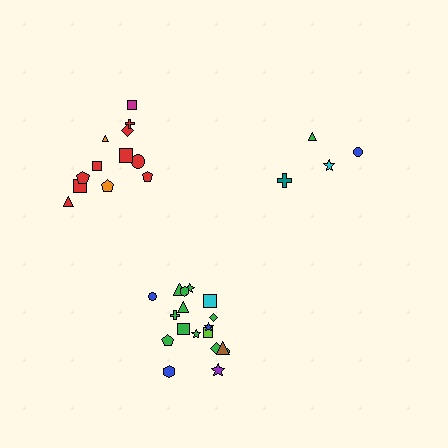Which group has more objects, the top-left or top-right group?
The top-left group.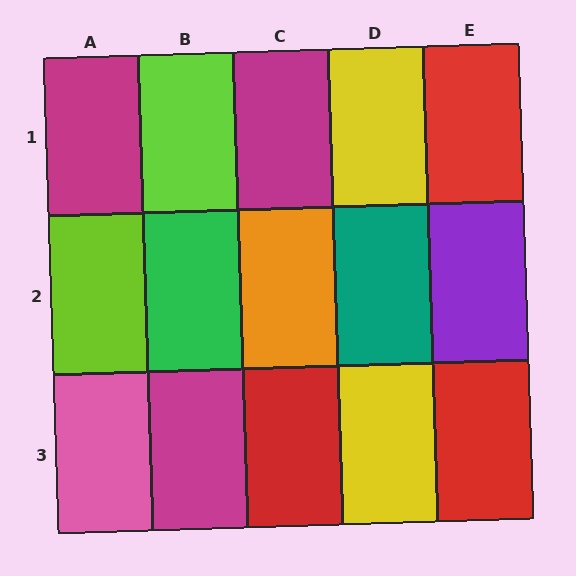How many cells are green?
1 cell is green.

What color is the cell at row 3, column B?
Magenta.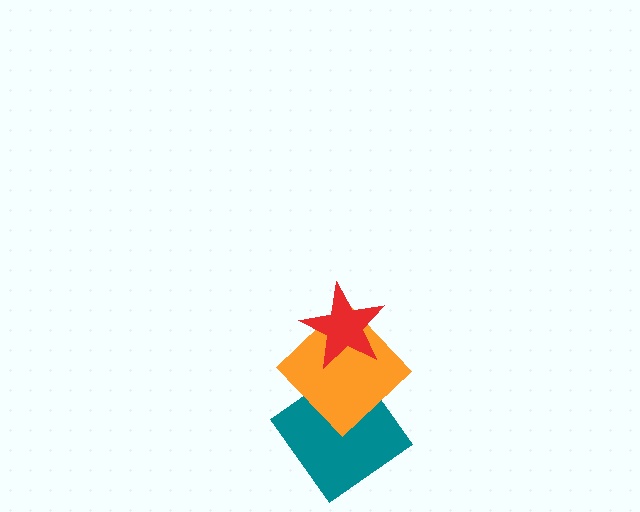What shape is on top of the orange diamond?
The red star is on top of the orange diamond.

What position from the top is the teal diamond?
The teal diamond is 3rd from the top.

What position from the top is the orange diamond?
The orange diamond is 2nd from the top.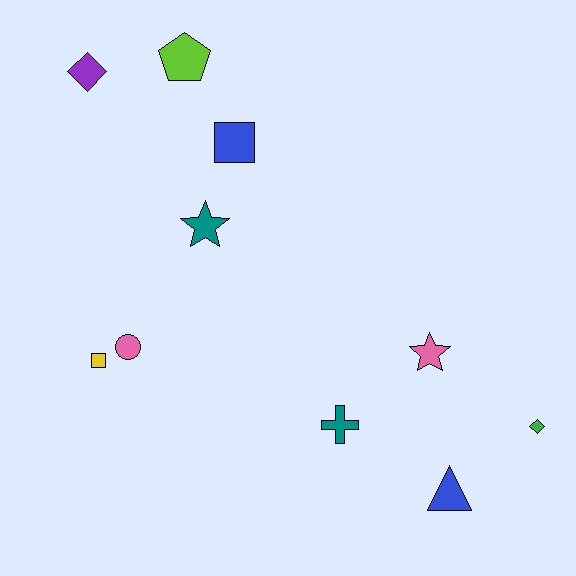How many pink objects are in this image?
There are 2 pink objects.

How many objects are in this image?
There are 10 objects.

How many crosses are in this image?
There is 1 cross.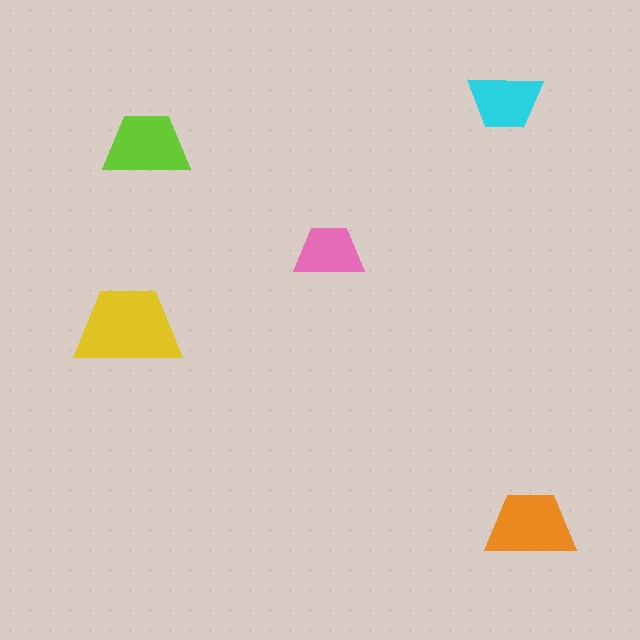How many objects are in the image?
There are 5 objects in the image.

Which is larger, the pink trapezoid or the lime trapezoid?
The lime one.